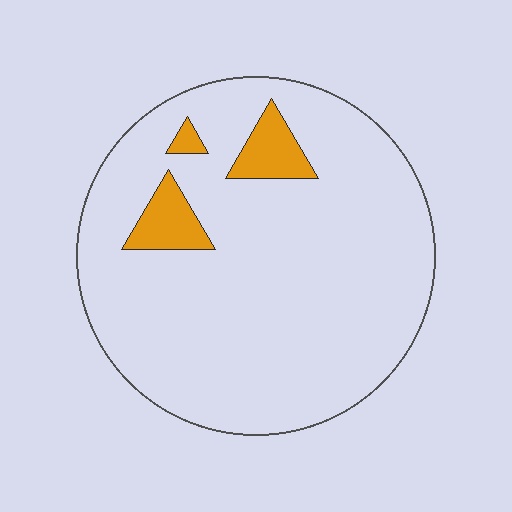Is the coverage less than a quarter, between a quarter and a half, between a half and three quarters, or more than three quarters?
Less than a quarter.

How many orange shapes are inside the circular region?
3.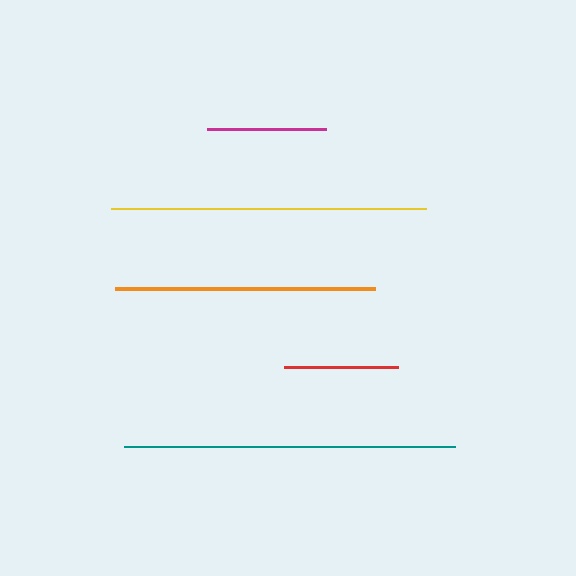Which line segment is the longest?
The teal line is the longest at approximately 330 pixels.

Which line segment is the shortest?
The red line is the shortest at approximately 114 pixels.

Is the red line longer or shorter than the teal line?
The teal line is longer than the red line.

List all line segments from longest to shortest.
From longest to shortest: teal, yellow, orange, magenta, red.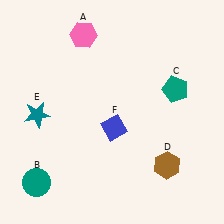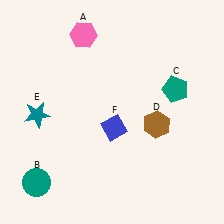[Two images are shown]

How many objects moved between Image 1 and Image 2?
1 object moved between the two images.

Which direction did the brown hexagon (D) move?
The brown hexagon (D) moved up.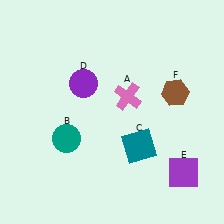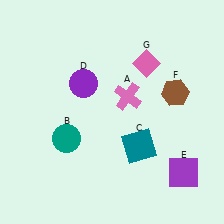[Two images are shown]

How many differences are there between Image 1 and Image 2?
There is 1 difference between the two images.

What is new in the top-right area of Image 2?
A pink diamond (G) was added in the top-right area of Image 2.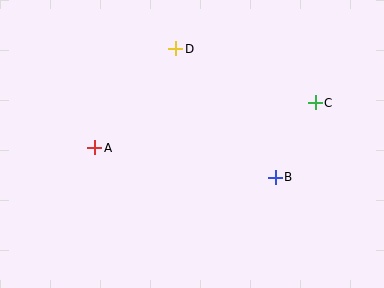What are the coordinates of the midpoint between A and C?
The midpoint between A and C is at (205, 125).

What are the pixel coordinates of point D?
Point D is at (176, 49).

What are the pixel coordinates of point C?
Point C is at (315, 103).